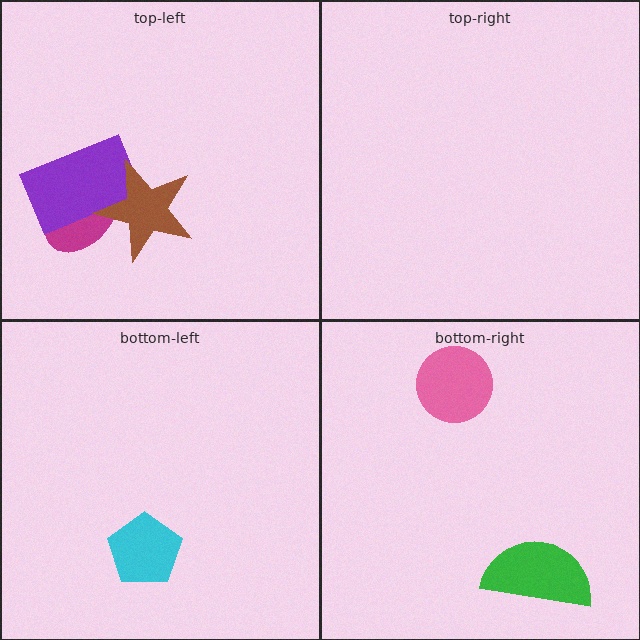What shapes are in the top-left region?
The magenta ellipse, the purple rectangle, the brown star.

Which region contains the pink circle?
The bottom-right region.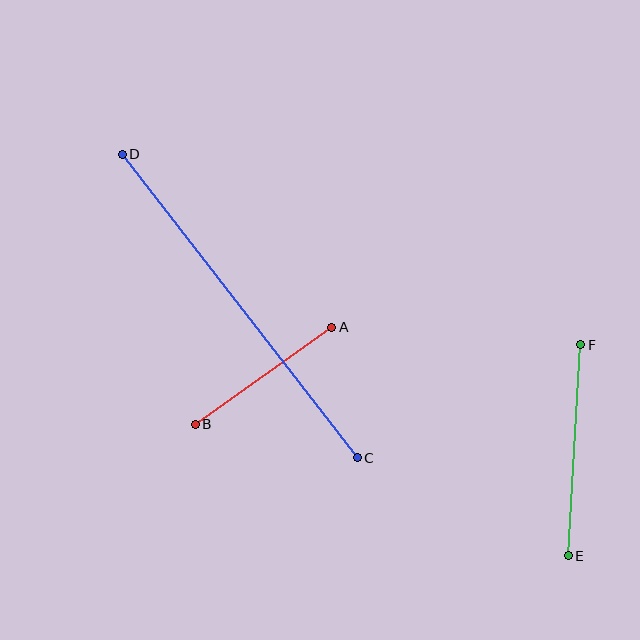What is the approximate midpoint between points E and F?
The midpoint is at approximately (574, 450) pixels.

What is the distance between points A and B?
The distance is approximately 167 pixels.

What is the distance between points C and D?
The distance is approximately 384 pixels.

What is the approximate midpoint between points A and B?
The midpoint is at approximately (263, 376) pixels.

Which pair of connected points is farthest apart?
Points C and D are farthest apart.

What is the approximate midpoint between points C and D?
The midpoint is at approximately (240, 306) pixels.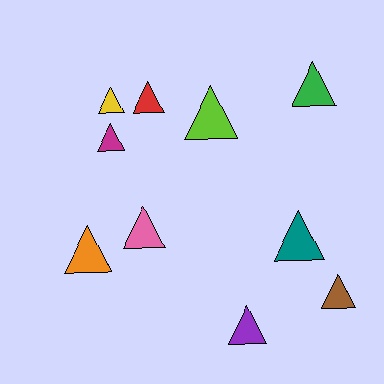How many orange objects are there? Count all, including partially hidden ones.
There is 1 orange object.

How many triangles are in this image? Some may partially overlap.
There are 10 triangles.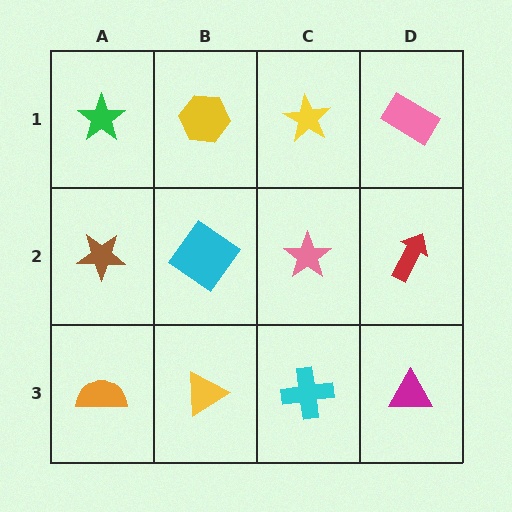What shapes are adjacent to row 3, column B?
A cyan diamond (row 2, column B), an orange semicircle (row 3, column A), a cyan cross (row 3, column C).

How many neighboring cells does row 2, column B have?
4.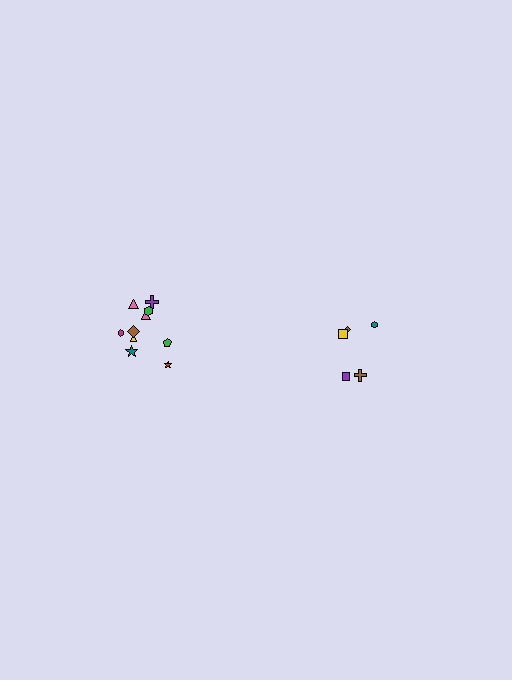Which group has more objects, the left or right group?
The left group.